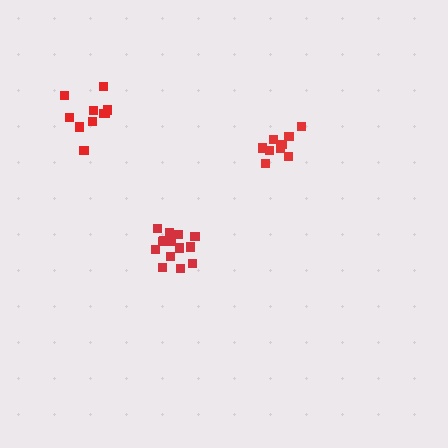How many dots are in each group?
Group 1: 9 dots, Group 2: 10 dots, Group 3: 15 dots (34 total).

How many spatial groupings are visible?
There are 3 spatial groupings.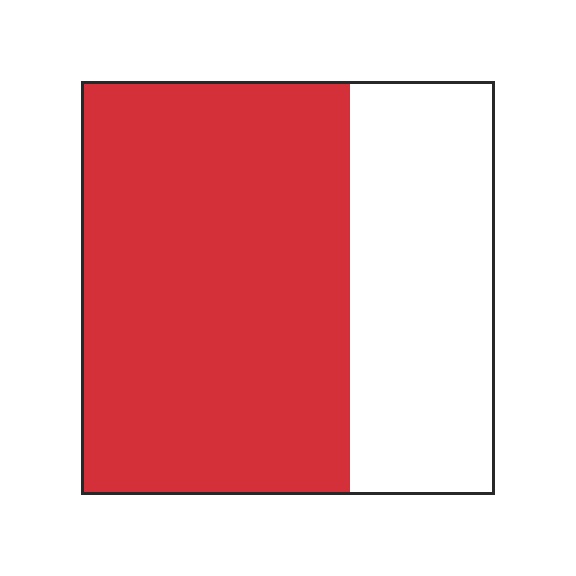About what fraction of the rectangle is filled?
About two thirds (2/3).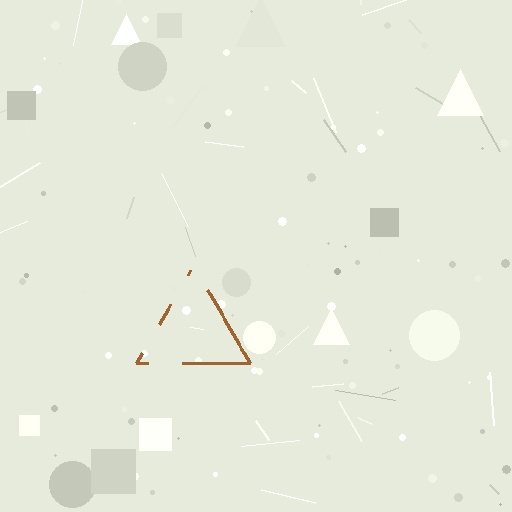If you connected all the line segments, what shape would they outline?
They would outline a triangle.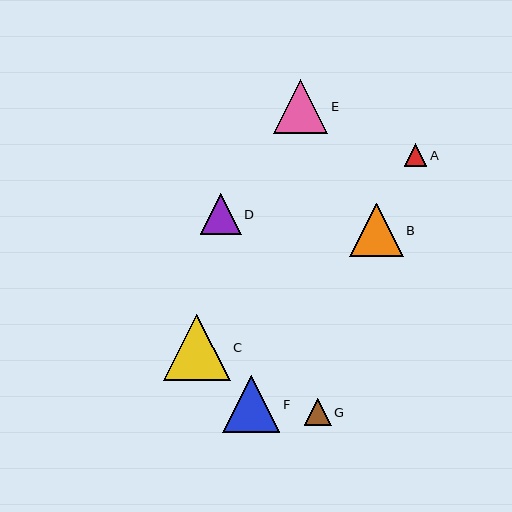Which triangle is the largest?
Triangle C is the largest with a size of approximately 66 pixels.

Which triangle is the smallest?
Triangle A is the smallest with a size of approximately 23 pixels.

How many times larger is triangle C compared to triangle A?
Triangle C is approximately 2.9 times the size of triangle A.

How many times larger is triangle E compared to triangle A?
Triangle E is approximately 2.4 times the size of triangle A.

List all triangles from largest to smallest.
From largest to smallest: C, F, E, B, D, G, A.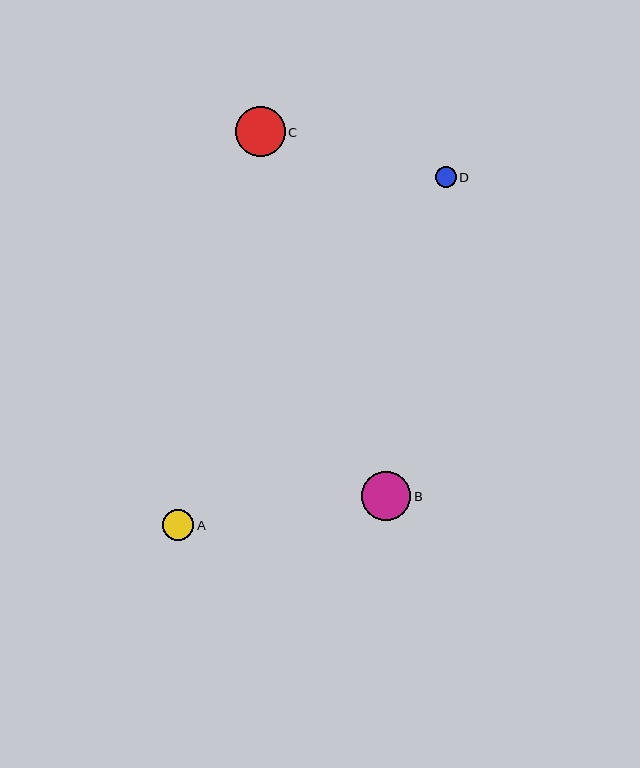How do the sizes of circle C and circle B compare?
Circle C and circle B are approximately the same size.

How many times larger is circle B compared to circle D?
Circle B is approximately 2.4 times the size of circle D.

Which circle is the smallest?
Circle D is the smallest with a size of approximately 21 pixels.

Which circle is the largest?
Circle C is the largest with a size of approximately 50 pixels.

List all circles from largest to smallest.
From largest to smallest: C, B, A, D.